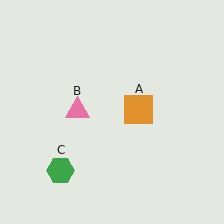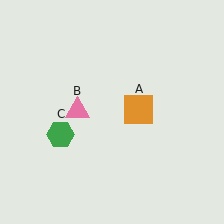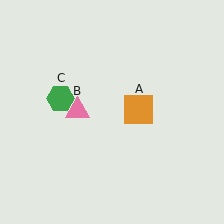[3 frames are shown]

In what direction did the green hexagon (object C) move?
The green hexagon (object C) moved up.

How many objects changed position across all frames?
1 object changed position: green hexagon (object C).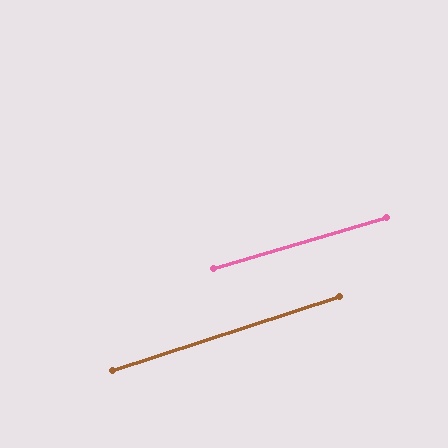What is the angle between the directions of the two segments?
Approximately 2 degrees.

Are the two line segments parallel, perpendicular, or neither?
Parallel — their directions differ by only 1.8°.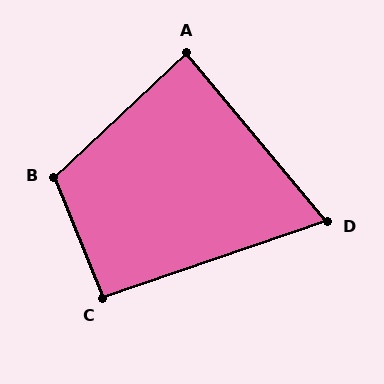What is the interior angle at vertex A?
Approximately 87 degrees (approximately right).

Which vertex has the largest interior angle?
B, at approximately 111 degrees.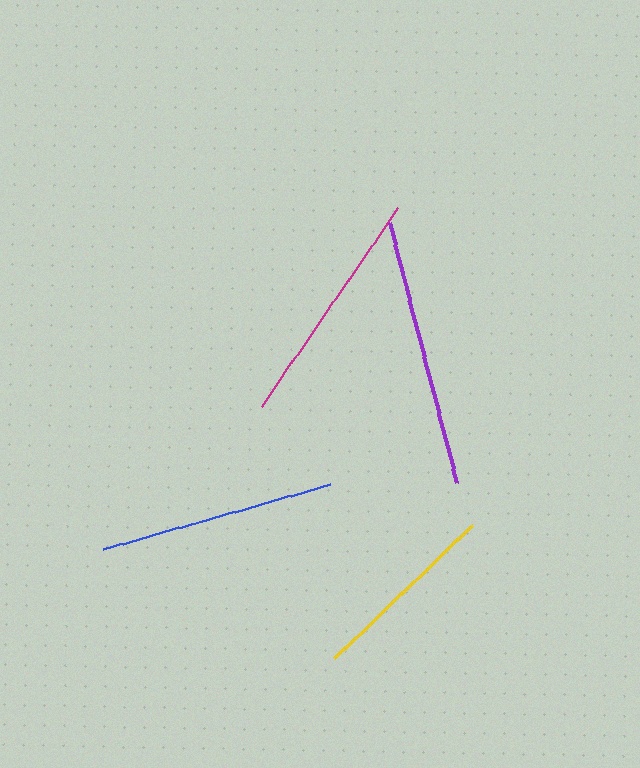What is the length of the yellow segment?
The yellow segment is approximately 192 pixels long.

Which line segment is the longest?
The purple line is the longest at approximately 269 pixels.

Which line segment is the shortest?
The yellow line is the shortest at approximately 192 pixels.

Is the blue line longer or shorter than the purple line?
The purple line is longer than the blue line.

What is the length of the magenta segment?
The magenta segment is approximately 241 pixels long.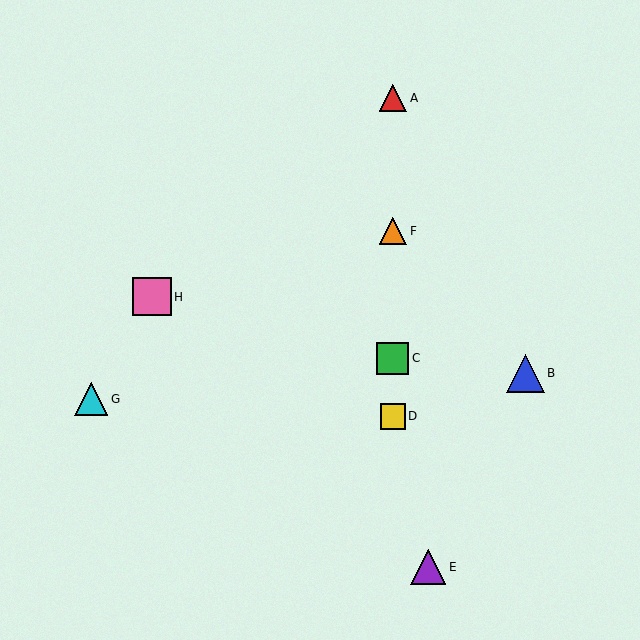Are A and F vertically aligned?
Yes, both are at x≈393.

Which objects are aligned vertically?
Objects A, C, D, F are aligned vertically.